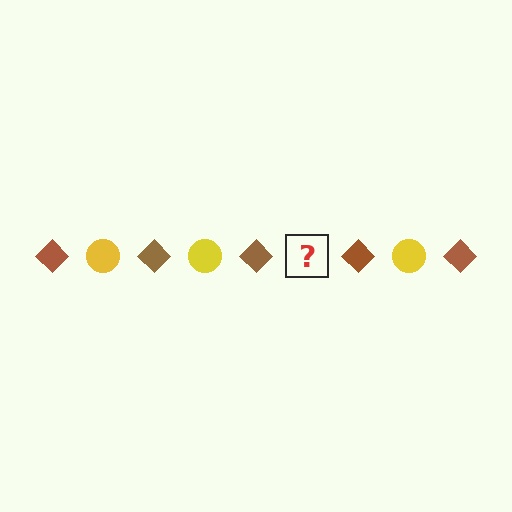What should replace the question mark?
The question mark should be replaced with a yellow circle.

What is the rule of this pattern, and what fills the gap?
The rule is that the pattern alternates between brown diamond and yellow circle. The gap should be filled with a yellow circle.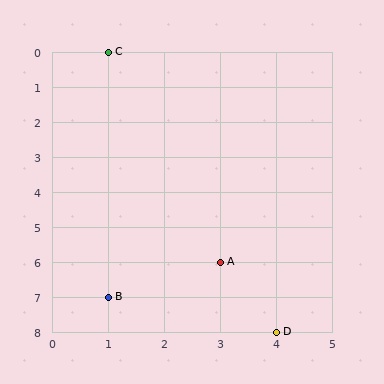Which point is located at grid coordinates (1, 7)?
Point B is at (1, 7).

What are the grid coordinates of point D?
Point D is at grid coordinates (4, 8).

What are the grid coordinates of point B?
Point B is at grid coordinates (1, 7).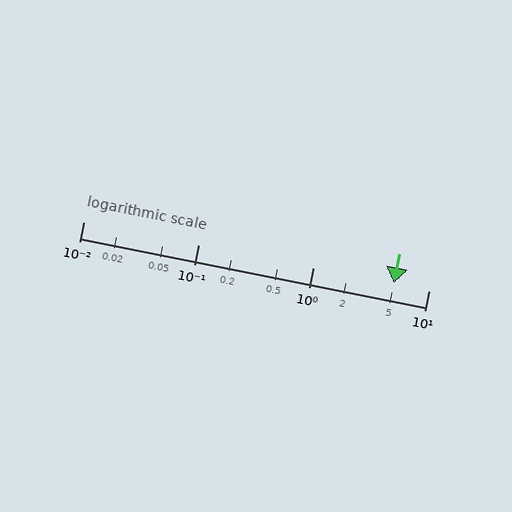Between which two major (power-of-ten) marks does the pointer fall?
The pointer is between 1 and 10.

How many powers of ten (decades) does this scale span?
The scale spans 3 decades, from 0.01 to 10.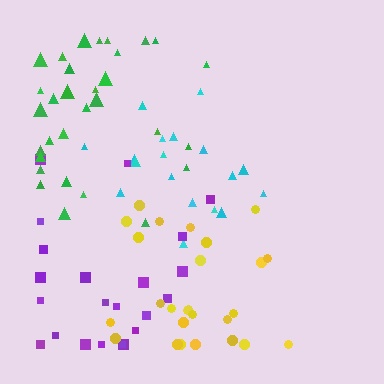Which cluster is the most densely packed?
Cyan.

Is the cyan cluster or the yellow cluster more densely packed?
Cyan.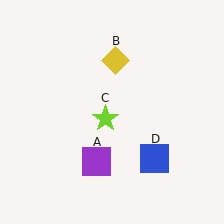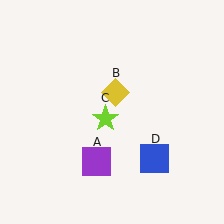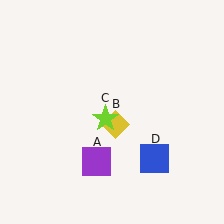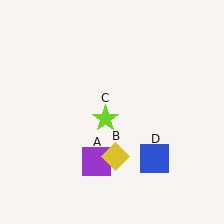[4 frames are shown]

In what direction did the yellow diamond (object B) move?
The yellow diamond (object B) moved down.